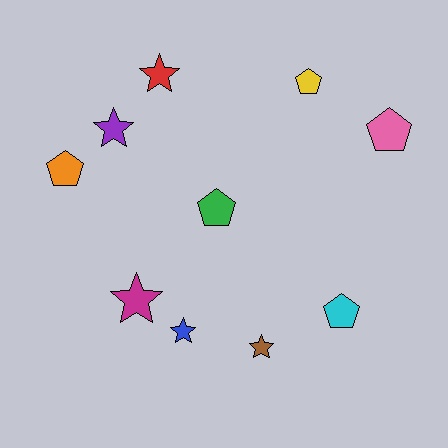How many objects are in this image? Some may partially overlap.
There are 10 objects.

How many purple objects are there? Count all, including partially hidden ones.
There is 1 purple object.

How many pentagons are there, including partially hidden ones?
There are 5 pentagons.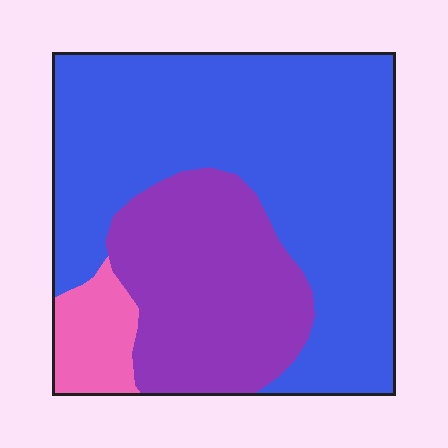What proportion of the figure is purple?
Purple covers about 30% of the figure.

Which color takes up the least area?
Pink, at roughly 10%.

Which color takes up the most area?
Blue, at roughly 60%.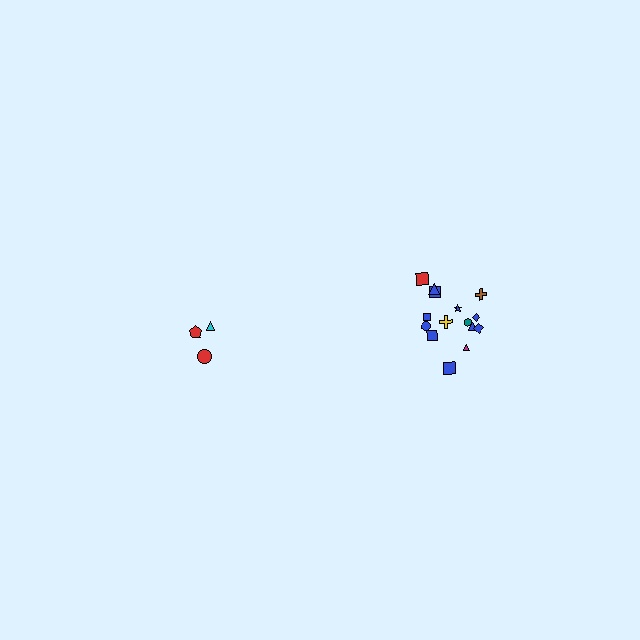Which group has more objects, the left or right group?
The right group.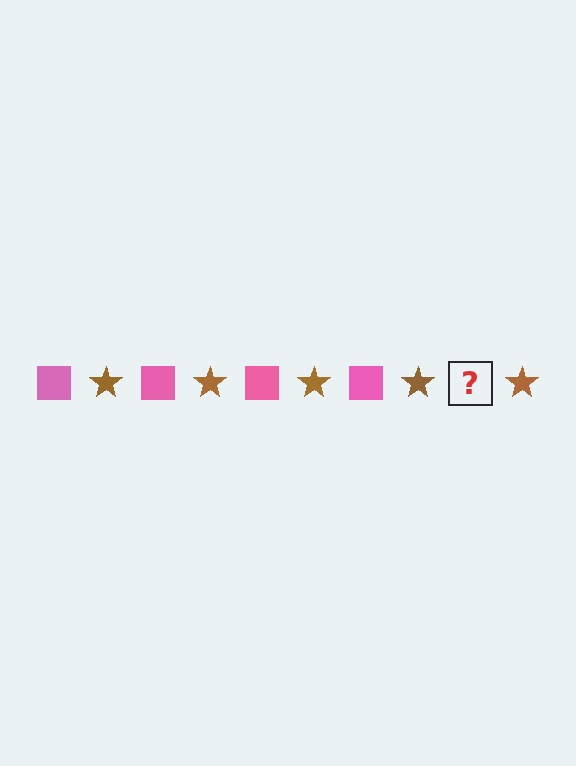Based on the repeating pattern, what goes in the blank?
The blank should be a pink square.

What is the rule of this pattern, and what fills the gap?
The rule is that the pattern alternates between pink square and brown star. The gap should be filled with a pink square.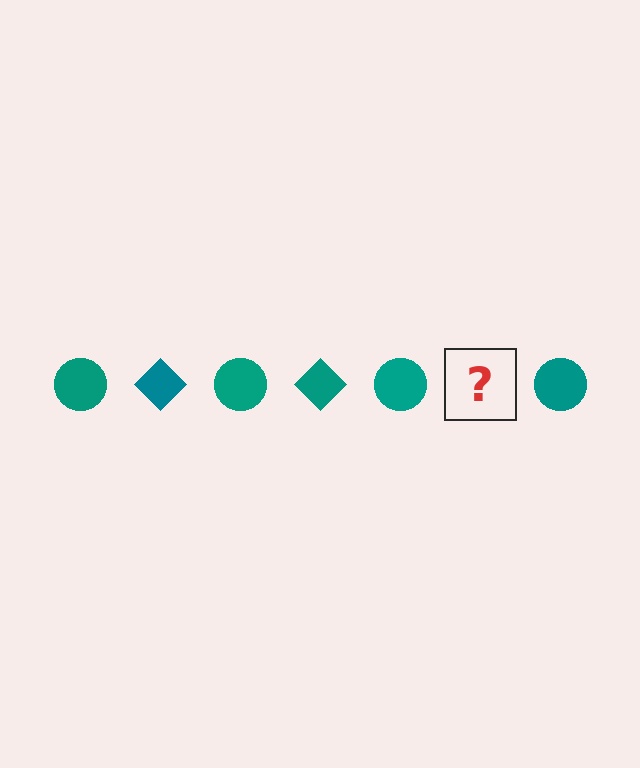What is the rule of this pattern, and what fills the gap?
The rule is that the pattern cycles through circle, diamond shapes in teal. The gap should be filled with a teal diamond.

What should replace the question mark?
The question mark should be replaced with a teal diamond.